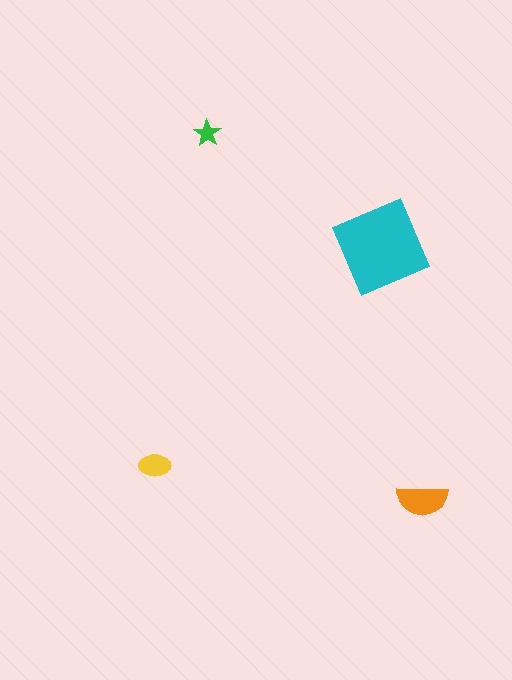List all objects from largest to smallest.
The cyan square, the orange semicircle, the yellow ellipse, the green star.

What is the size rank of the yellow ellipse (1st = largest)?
3rd.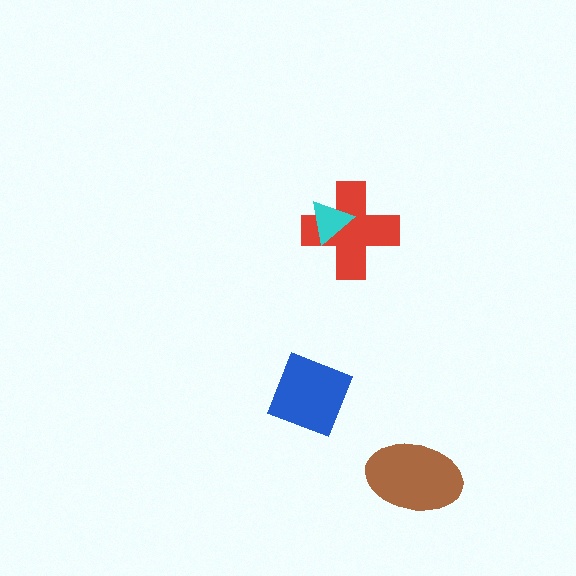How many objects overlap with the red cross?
1 object overlaps with the red cross.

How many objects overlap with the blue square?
0 objects overlap with the blue square.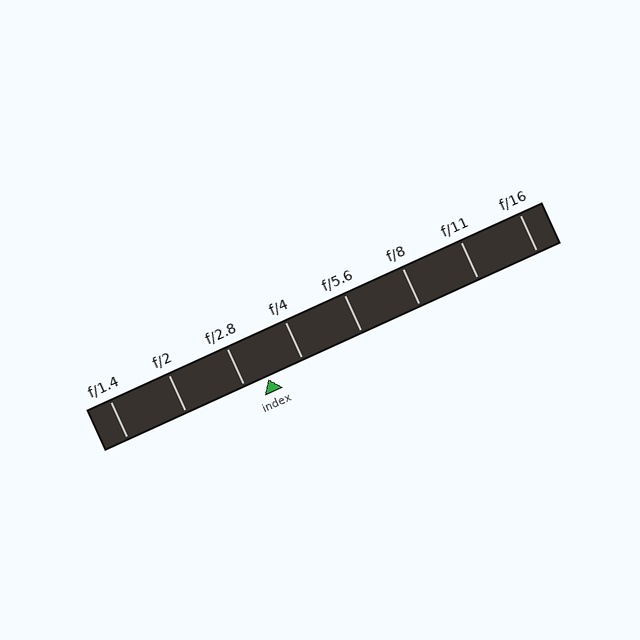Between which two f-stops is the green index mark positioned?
The index mark is between f/2.8 and f/4.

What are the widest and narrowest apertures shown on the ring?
The widest aperture shown is f/1.4 and the narrowest is f/16.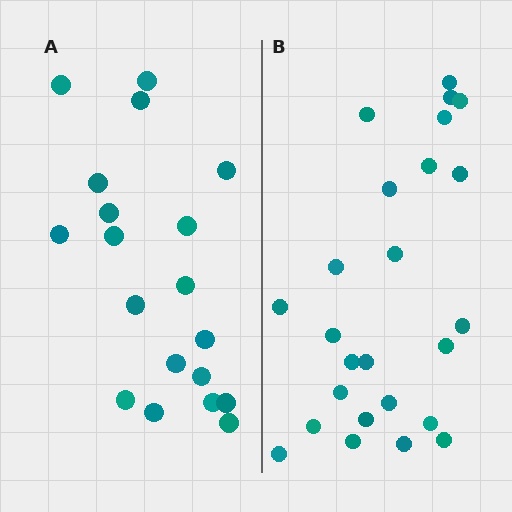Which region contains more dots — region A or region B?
Region B (the right region) has more dots.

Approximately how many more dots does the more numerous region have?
Region B has about 6 more dots than region A.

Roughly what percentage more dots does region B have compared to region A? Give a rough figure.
About 30% more.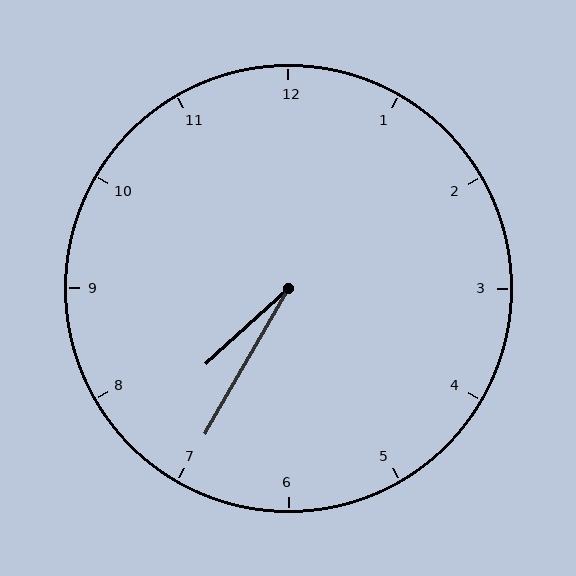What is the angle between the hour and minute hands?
Approximately 18 degrees.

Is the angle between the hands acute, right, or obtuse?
It is acute.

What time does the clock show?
7:35.